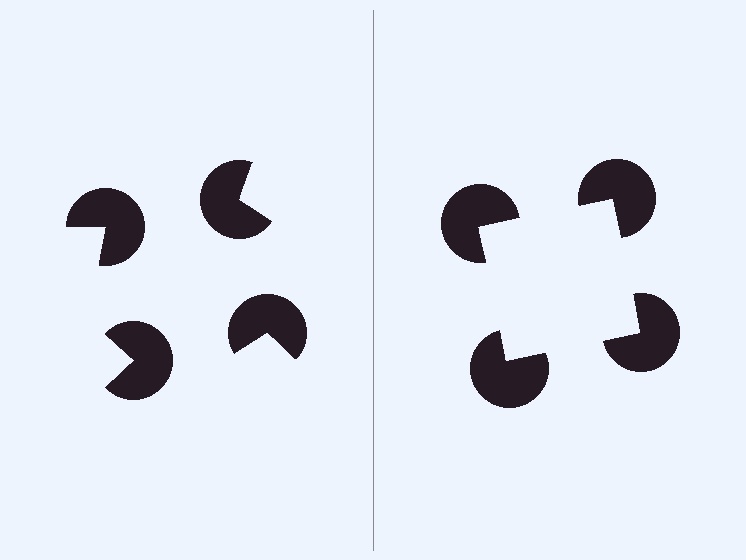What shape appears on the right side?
An illusory square.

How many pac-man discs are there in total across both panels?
8 — 4 on each side.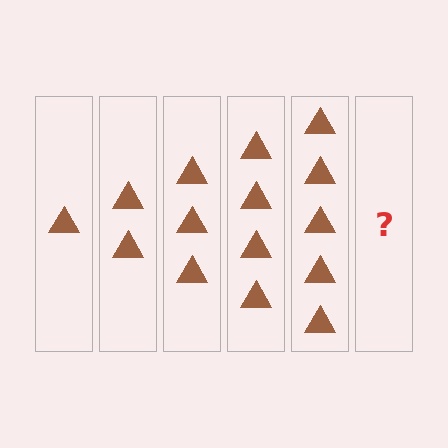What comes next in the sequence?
The next element should be 6 triangles.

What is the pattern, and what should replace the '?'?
The pattern is that each step adds one more triangle. The '?' should be 6 triangles.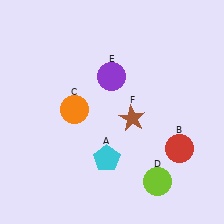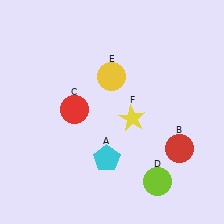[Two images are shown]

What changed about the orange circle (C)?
In Image 1, C is orange. In Image 2, it changed to red.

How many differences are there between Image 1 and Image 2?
There are 3 differences between the two images.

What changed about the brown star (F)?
In Image 1, F is brown. In Image 2, it changed to yellow.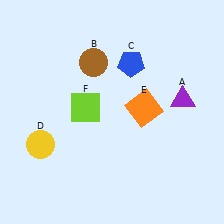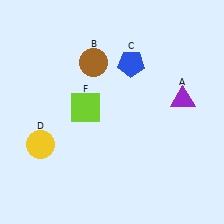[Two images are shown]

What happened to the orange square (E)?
The orange square (E) was removed in Image 2. It was in the top-right area of Image 1.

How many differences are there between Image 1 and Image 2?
There is 1 difference between the two images.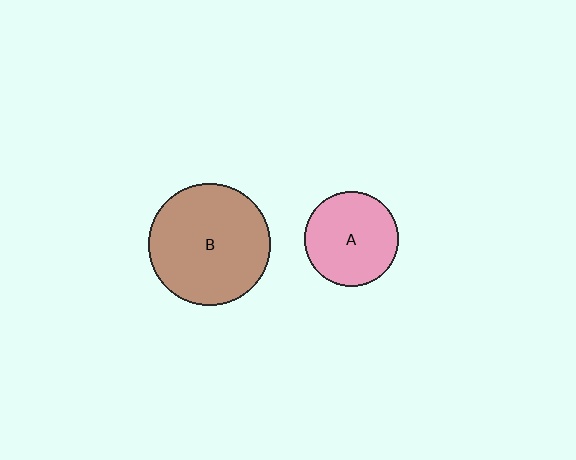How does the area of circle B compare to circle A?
Approximately 1.7 times.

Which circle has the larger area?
Circle B (brown).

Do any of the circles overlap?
No, none of the circles overlap.